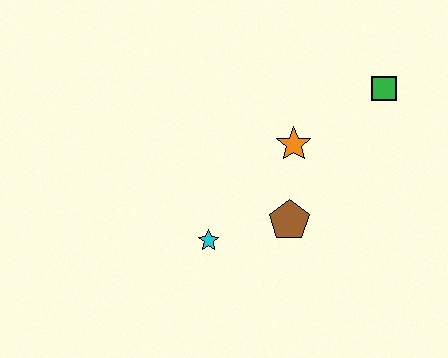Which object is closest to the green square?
The orange star is closest to the green square.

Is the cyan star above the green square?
No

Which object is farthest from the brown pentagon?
The green square is farthest from the brown pentagon.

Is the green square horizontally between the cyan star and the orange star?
No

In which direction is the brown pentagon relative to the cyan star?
The brown pentagon is to the right of the cyan star.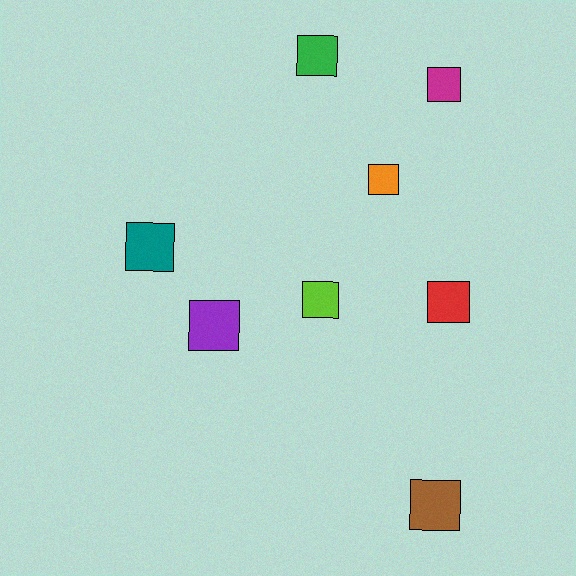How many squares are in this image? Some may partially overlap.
There are 8 squares.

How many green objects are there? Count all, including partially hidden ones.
There is 1 green object.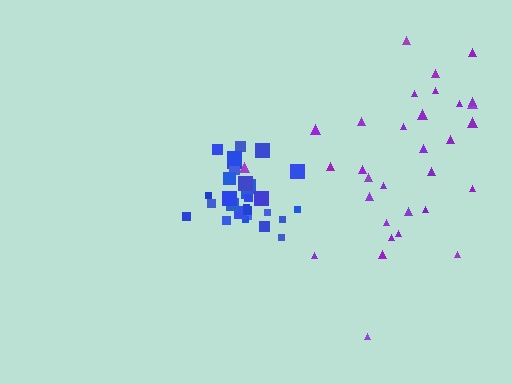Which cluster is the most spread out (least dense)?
Purple.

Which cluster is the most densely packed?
Blue.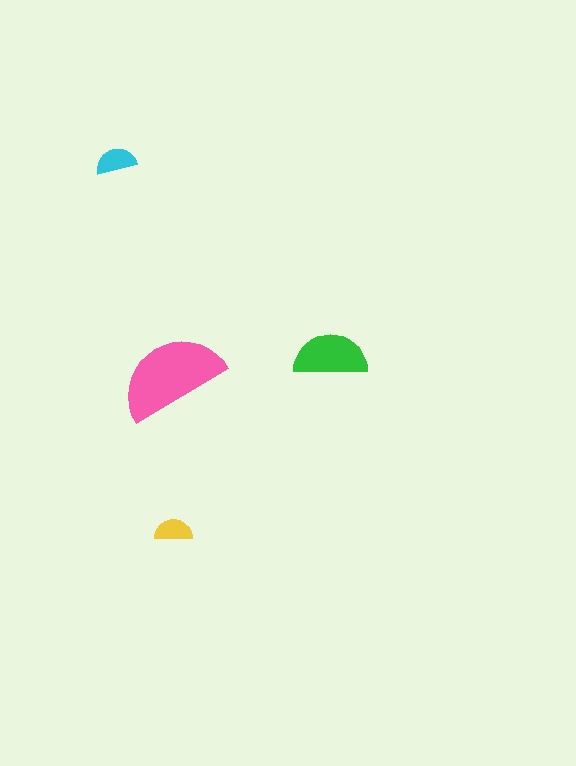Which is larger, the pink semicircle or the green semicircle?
The pink one.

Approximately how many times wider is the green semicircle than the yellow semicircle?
About 2 times wider.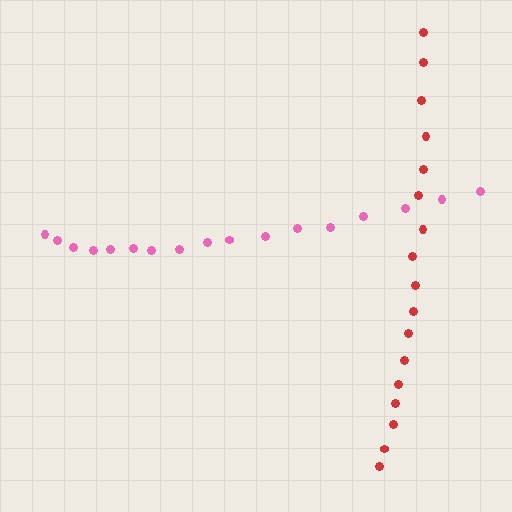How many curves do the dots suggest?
There are 2 distinct paths.